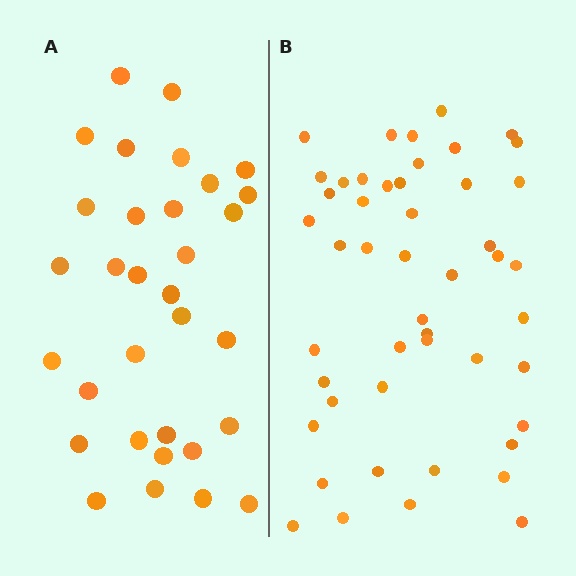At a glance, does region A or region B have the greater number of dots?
Region B (the right region) has more dots.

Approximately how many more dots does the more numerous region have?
Region B has approximately 15 more dots than region A.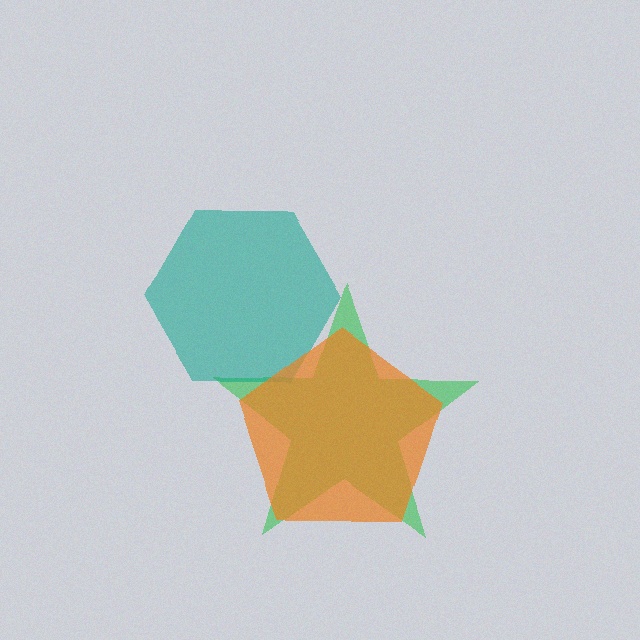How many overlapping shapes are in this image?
There are 3 overlapping shapes in the image.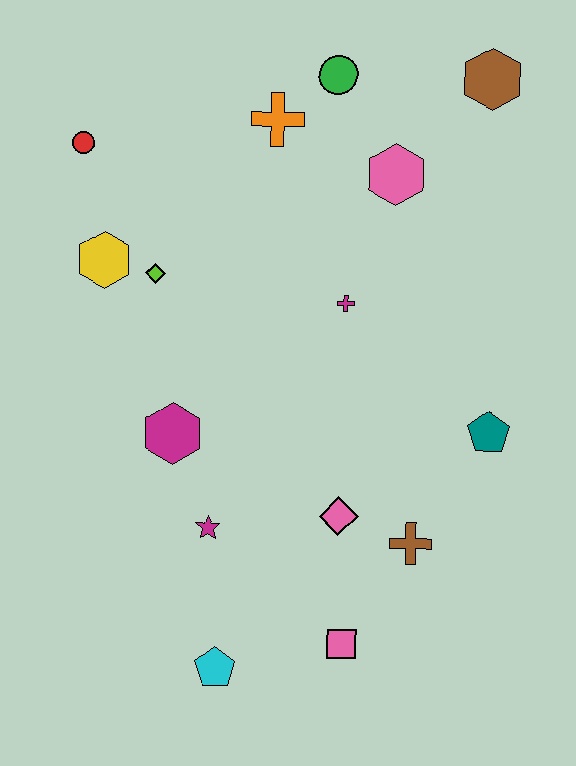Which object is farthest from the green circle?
The cyan pentagon is farthest from the green circle.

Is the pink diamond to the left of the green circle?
No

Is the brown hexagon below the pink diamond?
No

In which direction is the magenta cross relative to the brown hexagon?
The magenta cross is below the brown hexagon.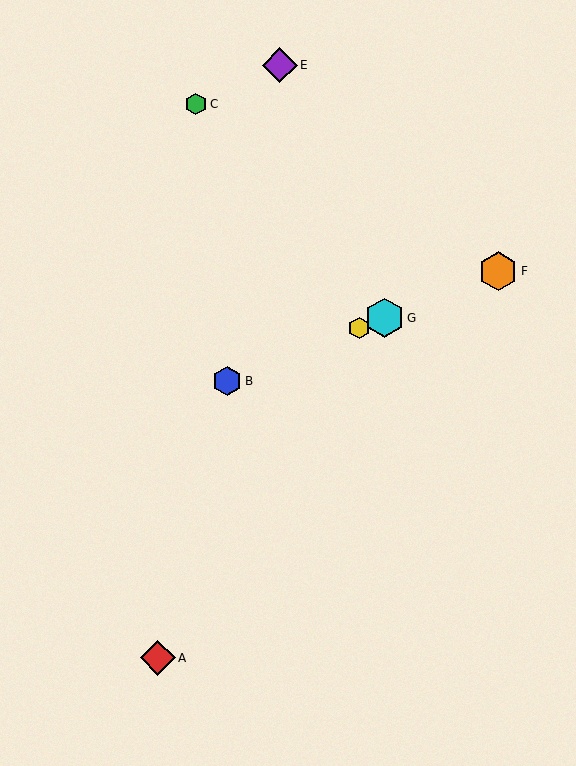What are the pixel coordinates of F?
Object F is at (498, 271).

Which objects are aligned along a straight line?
Objects B, D, F, G are aligned along a straight line.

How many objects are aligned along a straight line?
4 objects (B, D, F, G) are aligned along a straight line.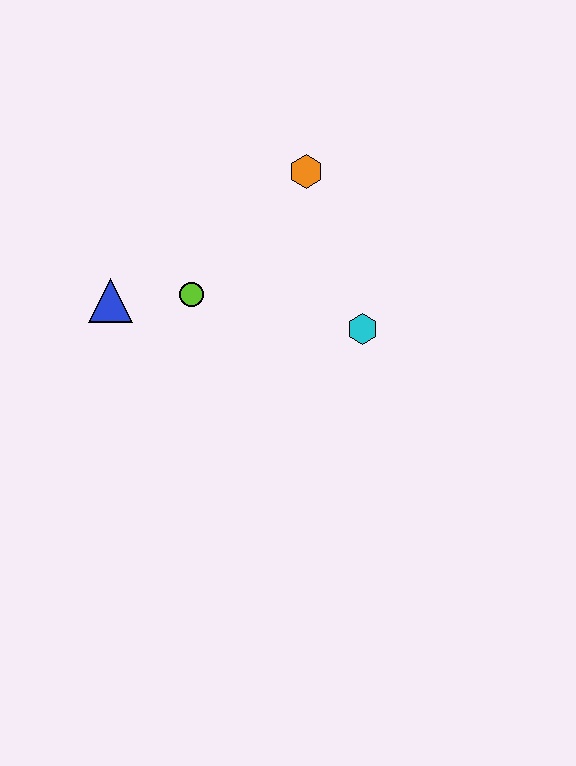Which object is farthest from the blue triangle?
The cyan hexagon is farthest from the blue triangle.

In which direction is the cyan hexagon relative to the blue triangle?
The cyan hexagon is to the right of the blue triangle.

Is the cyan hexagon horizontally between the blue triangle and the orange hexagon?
No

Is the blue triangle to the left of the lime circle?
Yes